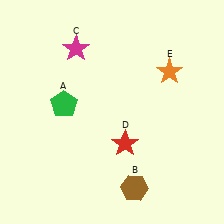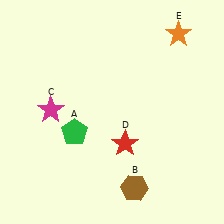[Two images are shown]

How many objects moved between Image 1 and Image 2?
3 objects moved between the two images.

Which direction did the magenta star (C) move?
The magenta star (C) moved down.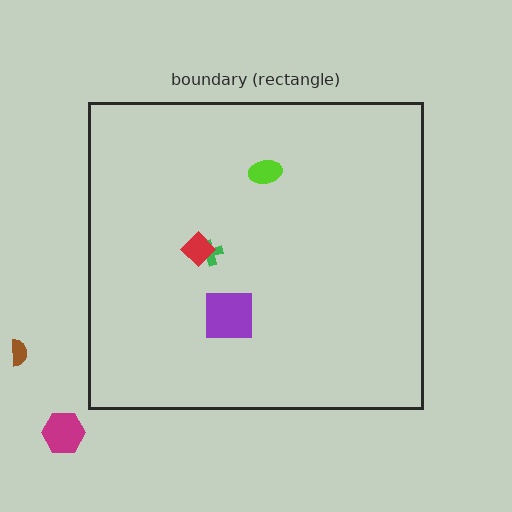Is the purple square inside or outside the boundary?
Inside.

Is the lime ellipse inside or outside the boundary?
Inside.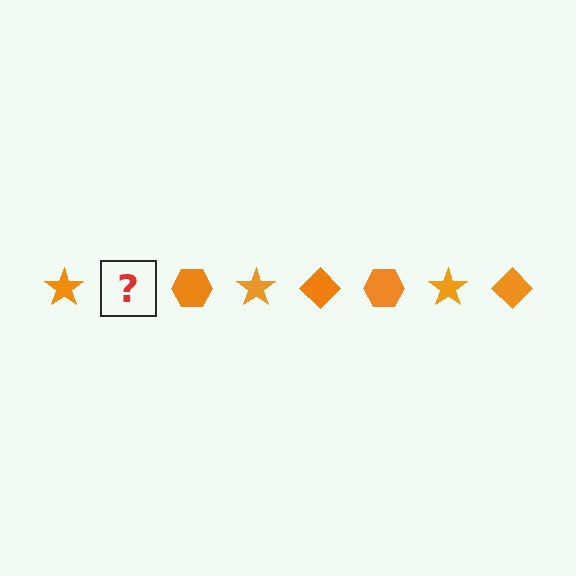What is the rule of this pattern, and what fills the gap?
The rule is that the pattern cycles through star, diamond, hexagon shapes in orange. The gap should be filled with an orange diamond.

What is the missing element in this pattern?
The missing element is an orange diamond.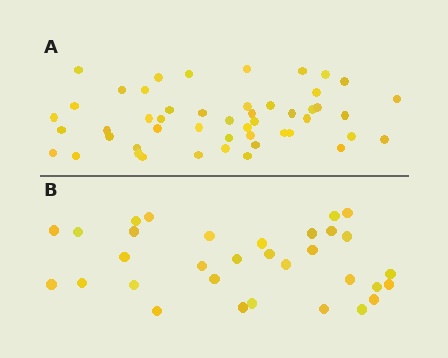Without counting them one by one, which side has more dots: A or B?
Region A (the top region) has more dots.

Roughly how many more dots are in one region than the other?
Region A has approximately 15 more dots than region B.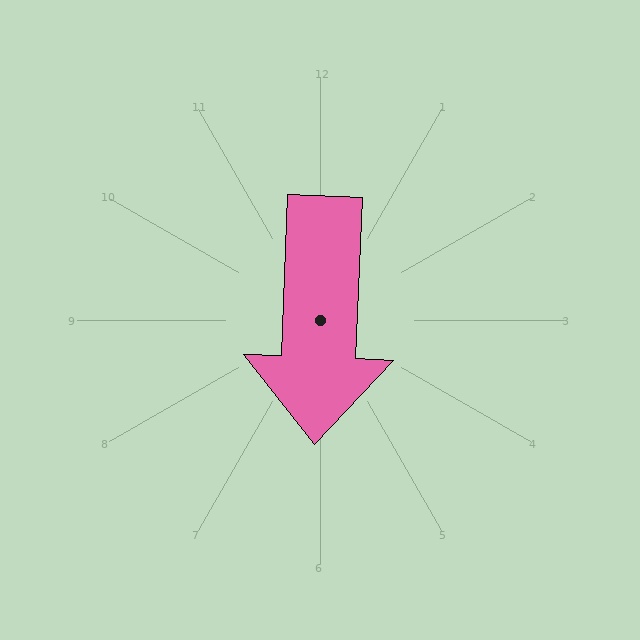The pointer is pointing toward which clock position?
Roughly 6 o'clock.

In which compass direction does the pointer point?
South.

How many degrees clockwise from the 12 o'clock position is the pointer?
Approximately 182 degrees.